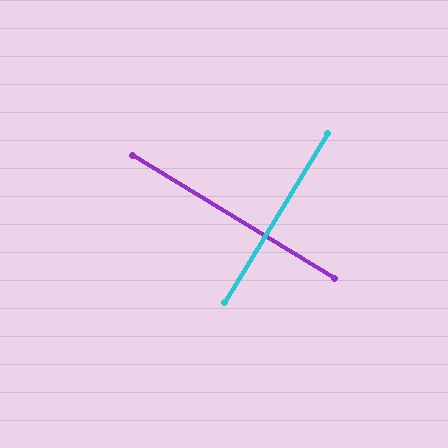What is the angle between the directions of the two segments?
Approximately 90 degrees.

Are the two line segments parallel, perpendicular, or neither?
Perpendicular — they meet at approximately 90°.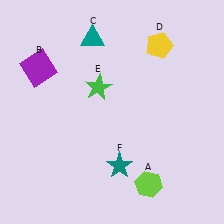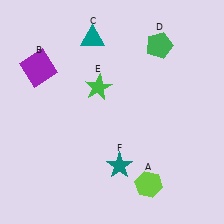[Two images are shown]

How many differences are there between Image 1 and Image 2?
There is 1 difference between the two images.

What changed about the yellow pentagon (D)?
In Image 1, D is yellow. In Image 2, it changed to green.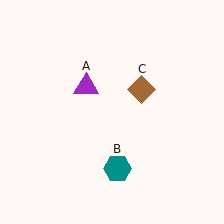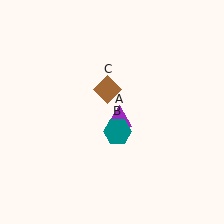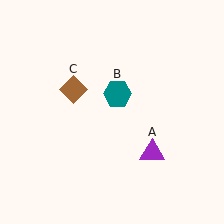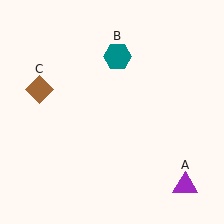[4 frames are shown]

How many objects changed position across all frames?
3 objects changed position: purple triangle (object A), teal hexagon (object B), brown diamond (object C).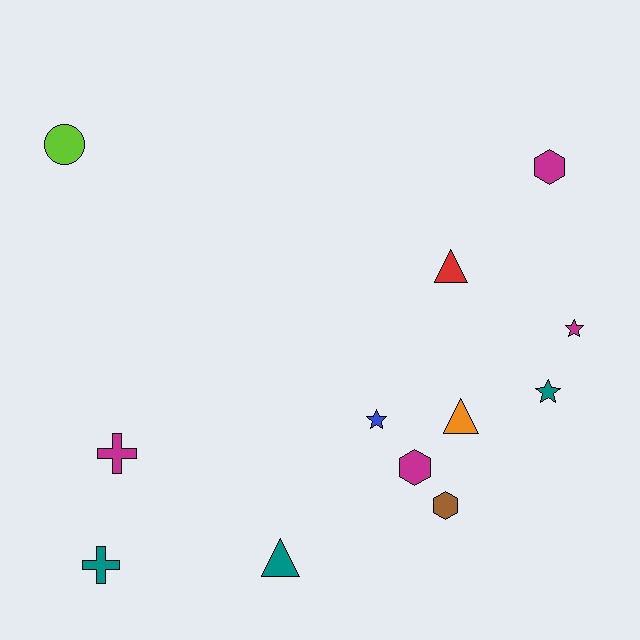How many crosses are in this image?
There are 2 crosses.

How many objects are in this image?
There are 12 objects.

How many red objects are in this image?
There is 1 red object.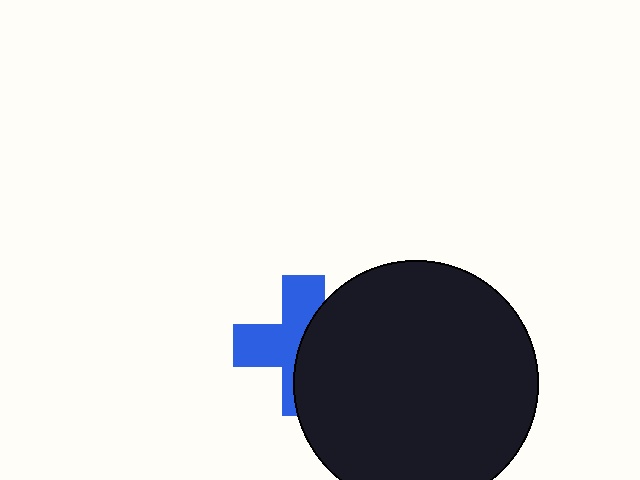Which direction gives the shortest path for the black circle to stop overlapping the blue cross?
Moving right gives the shortest separation.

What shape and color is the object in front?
The object in front is a black circle.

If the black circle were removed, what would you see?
You would see the complete blue cross.